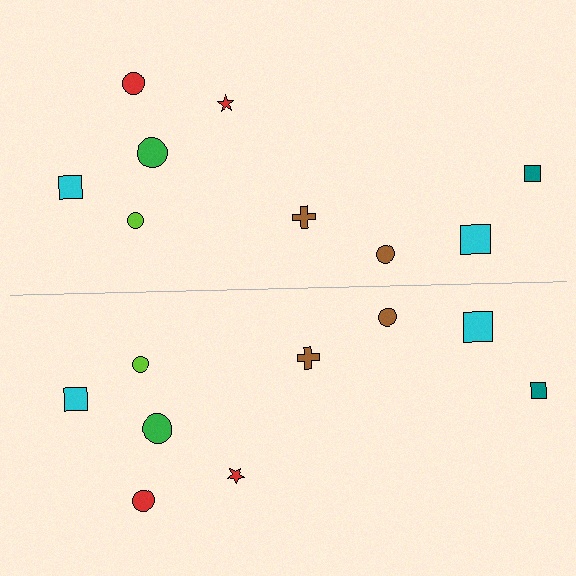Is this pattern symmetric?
Yes, this pattern has bilateral (reflection) symmetry.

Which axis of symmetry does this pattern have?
The pattern has a horizontal axis of symmetry running through the center of the image.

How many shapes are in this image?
There are 18 shapes in this image.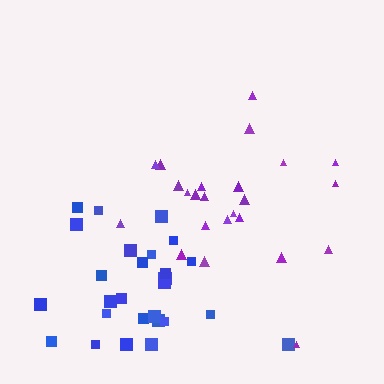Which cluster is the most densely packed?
Blue.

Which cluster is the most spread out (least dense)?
Purple.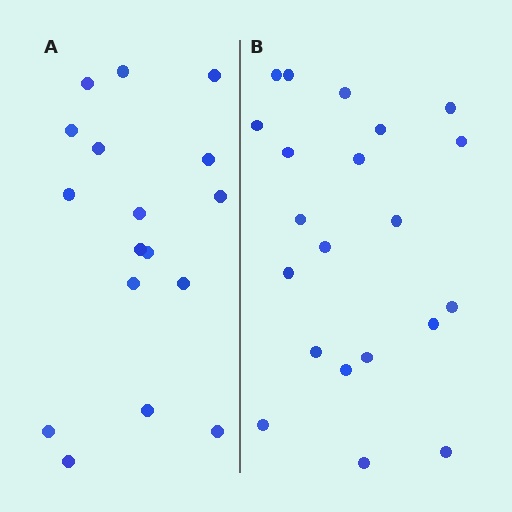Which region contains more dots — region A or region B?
Region B (the right region) has more dots.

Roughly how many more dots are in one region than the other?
Region B has about 4 more dots than region A.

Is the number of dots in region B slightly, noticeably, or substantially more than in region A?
Region B has only slightly more — the two regions are fairly close. The ratio is roughly 1.2 to 1.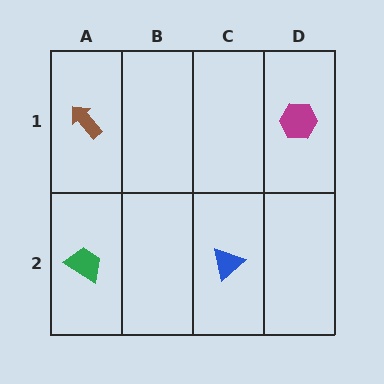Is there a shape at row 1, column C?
No, that cell is empty.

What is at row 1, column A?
A brown arrow.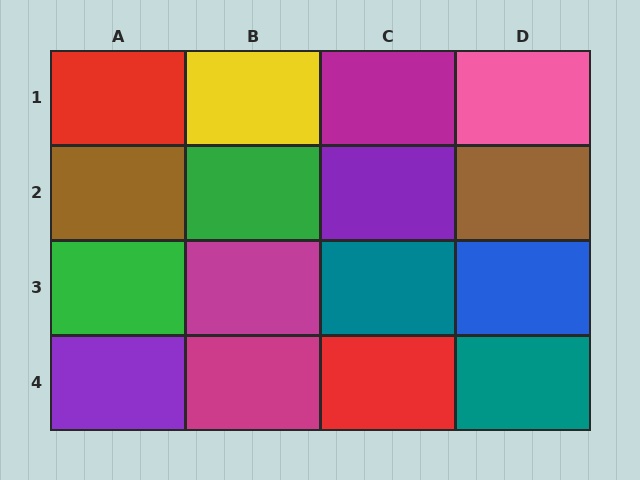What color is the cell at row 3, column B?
Magenta.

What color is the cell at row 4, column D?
Teal.